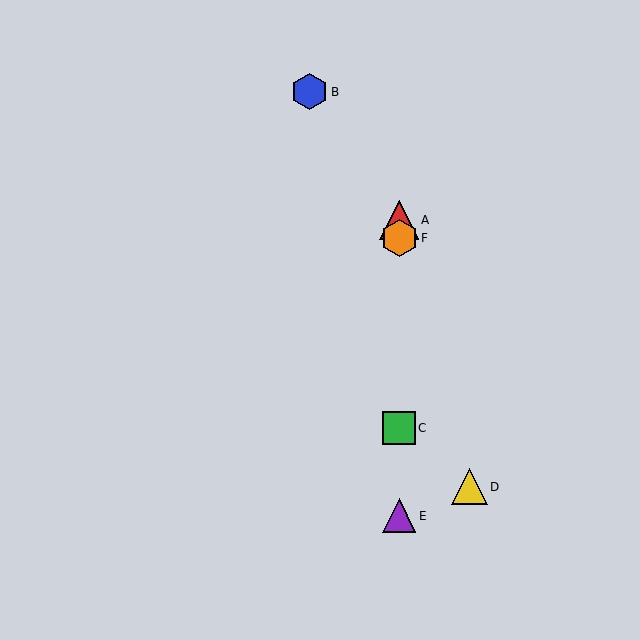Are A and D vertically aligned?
No, A is at x≈399 and D is at x≈469.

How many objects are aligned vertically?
4 objects (A, C, E, F) are aligned vertically.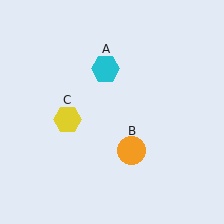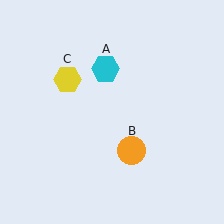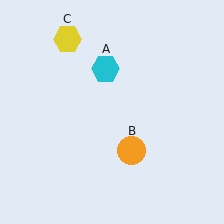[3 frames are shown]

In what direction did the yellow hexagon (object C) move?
The yellow hexagon (object C) moved up.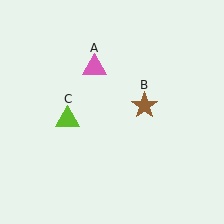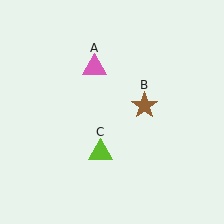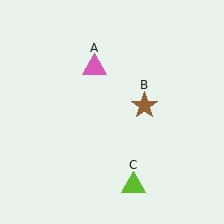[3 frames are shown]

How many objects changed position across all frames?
1 object changed position: lime triangle (object C).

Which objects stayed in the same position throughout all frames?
Pink triangle (object A) and brown star (object B) remained stationary.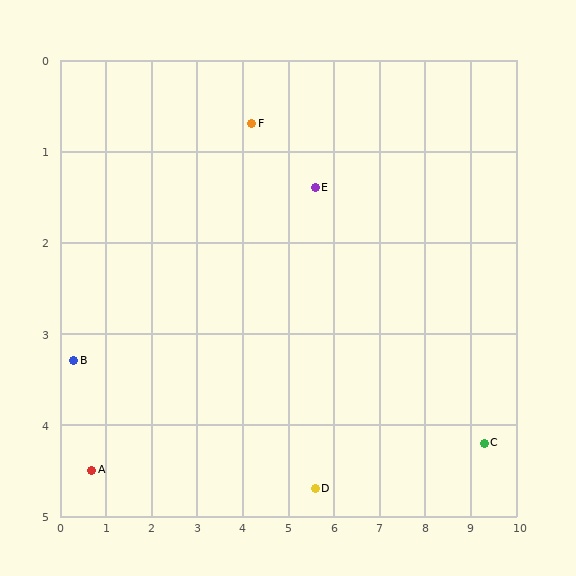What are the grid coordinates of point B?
Point B is at approximately (0.3, 3.3).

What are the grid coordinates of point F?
Point F is at approximately (4.2, 0.7).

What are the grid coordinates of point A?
Point A is at approximately (0.7, 4.5).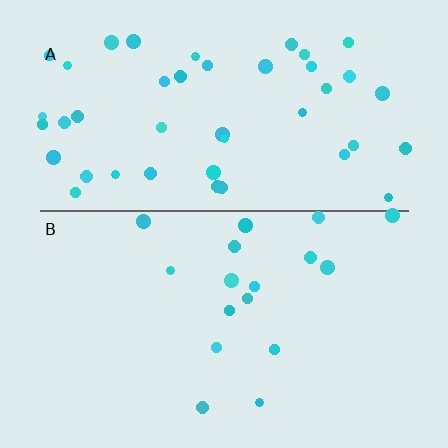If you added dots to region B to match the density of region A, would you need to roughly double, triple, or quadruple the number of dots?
Approximately triple.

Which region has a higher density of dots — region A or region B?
A (the top).